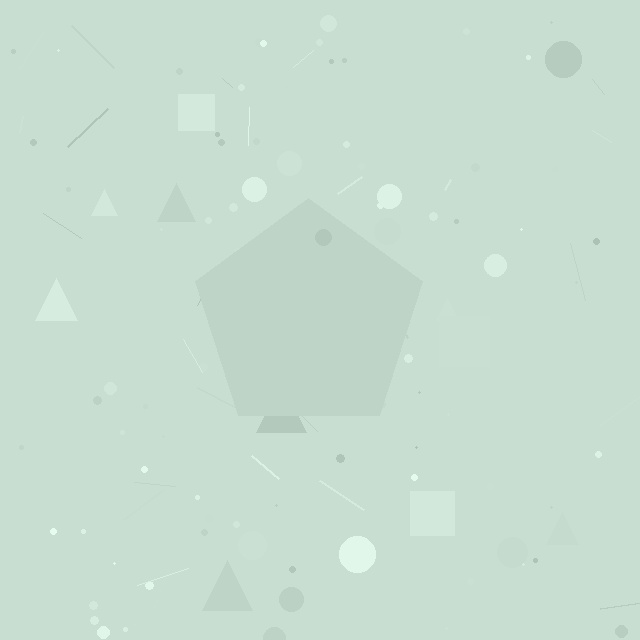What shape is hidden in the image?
A pentagon is hidden in the image.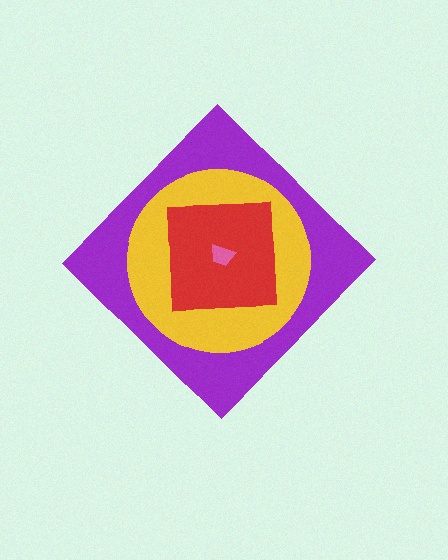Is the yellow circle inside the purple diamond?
Yes.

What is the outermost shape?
The purple diamond.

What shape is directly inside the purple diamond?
The yellow circle.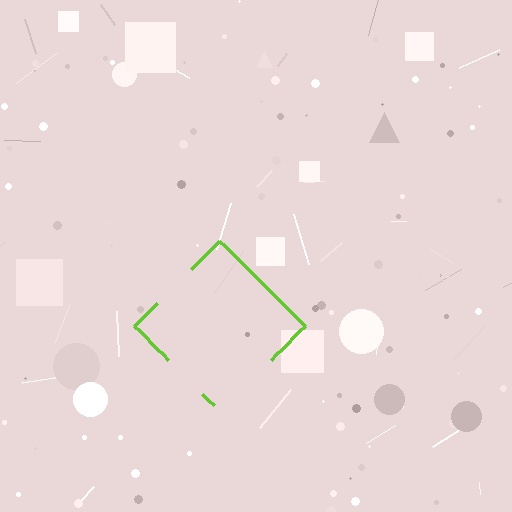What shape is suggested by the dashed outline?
The dashed outline suggests a diamond.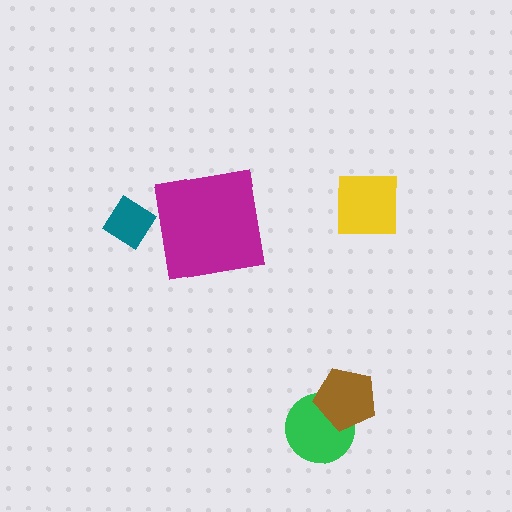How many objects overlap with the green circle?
1 object overlaps with the green circle.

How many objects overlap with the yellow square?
0 objects overlap with the yellow square.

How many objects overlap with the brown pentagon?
1 object overlaps with the brown pentagon.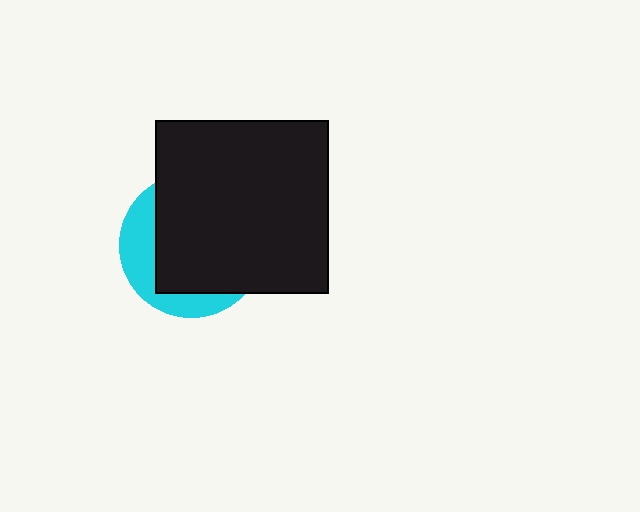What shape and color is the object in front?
The object in front is a black square.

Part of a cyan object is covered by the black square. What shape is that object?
It is a circle.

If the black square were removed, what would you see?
You would see the complete cyan circle.